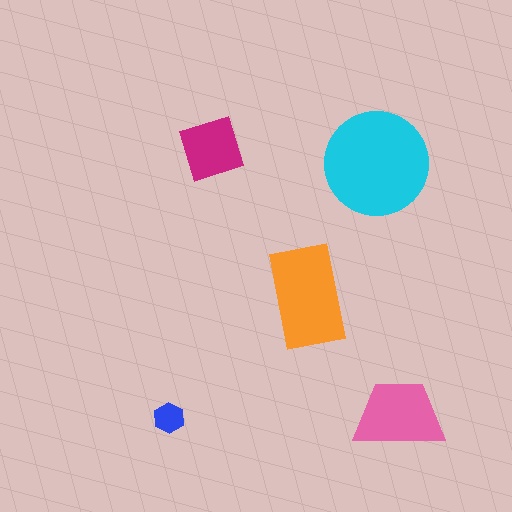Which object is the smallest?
The blue hexagon.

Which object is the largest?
The cyan circle.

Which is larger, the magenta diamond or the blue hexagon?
The magenta diamond.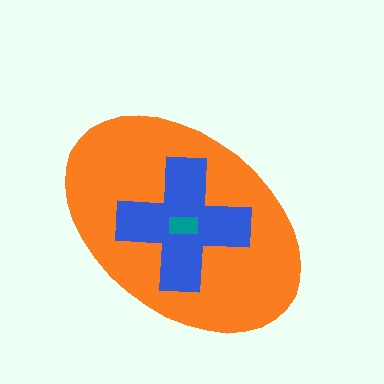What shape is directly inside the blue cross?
The teal rectangle.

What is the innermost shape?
The teal rectangle.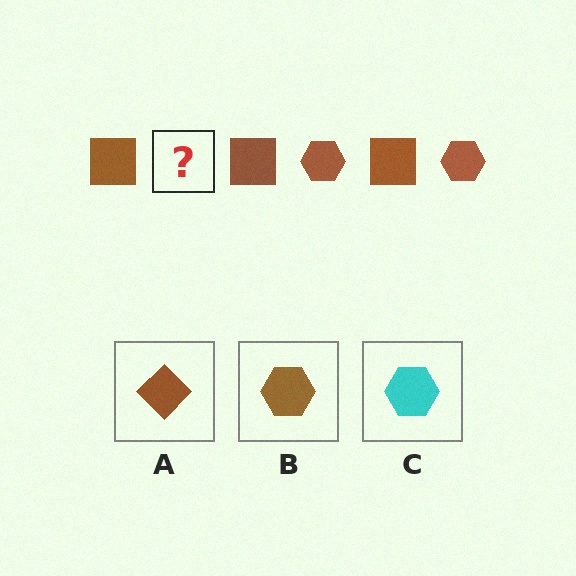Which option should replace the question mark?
Option B.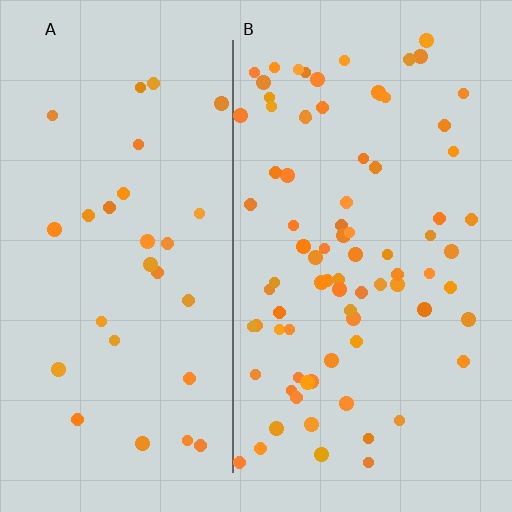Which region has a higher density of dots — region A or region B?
B (the right).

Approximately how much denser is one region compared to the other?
Approximately 2.8× — region B over region A.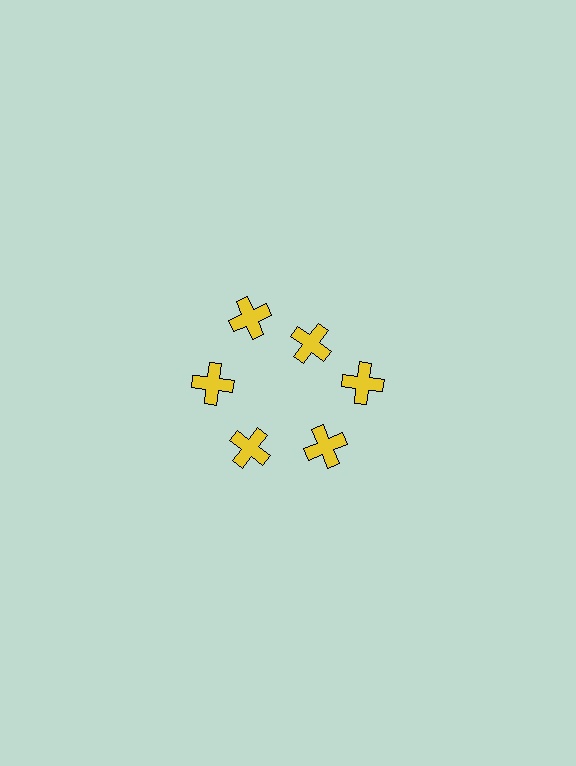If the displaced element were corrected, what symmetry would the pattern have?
It would have 6-fold rotational symmetry — the pattern would map onto itself every 60 degrees.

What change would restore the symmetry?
The symmetry would be restored by moving it outward, back onto the ring so that all 6 crosses sit at equal angles and equal distance from the center.